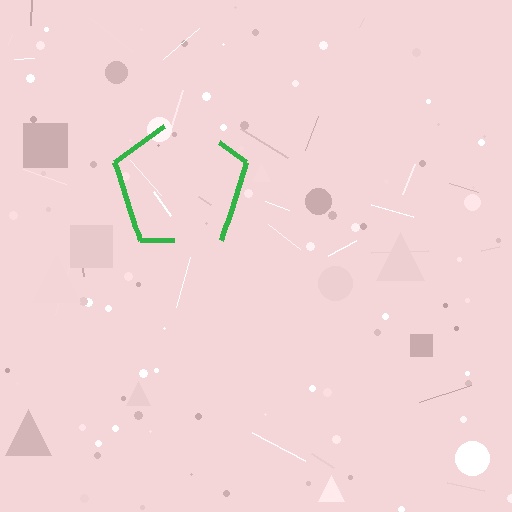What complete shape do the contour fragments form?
The contour fragments form a pentagon.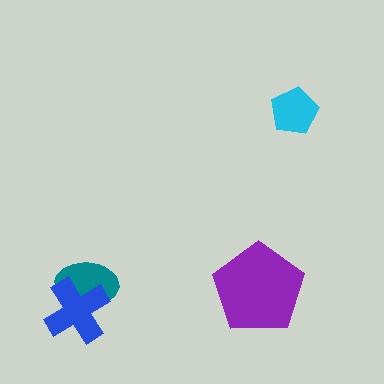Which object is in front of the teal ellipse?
The blue cross is in front of the teal ellipse.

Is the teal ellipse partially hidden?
Yes, it is partially covered by another shape.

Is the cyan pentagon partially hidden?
No, no other shape covers it.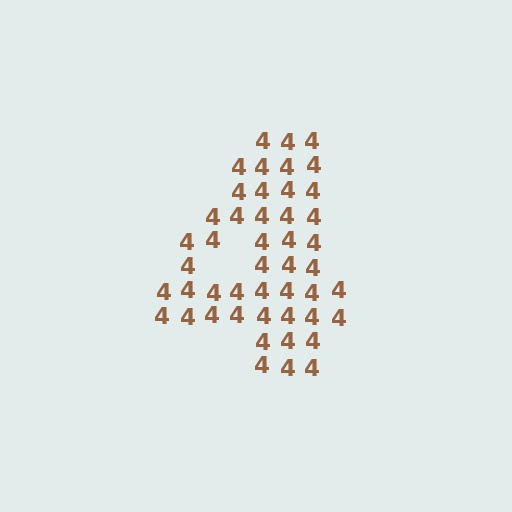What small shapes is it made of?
It is made of small digit 4's.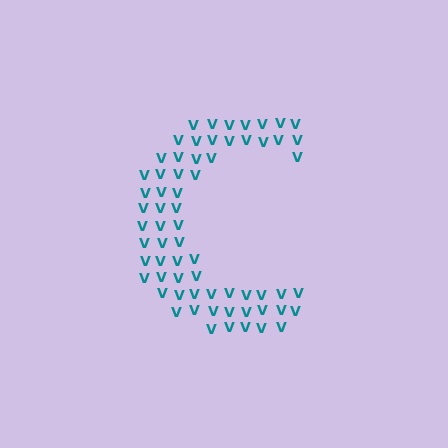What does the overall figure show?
The overall figure shows the letter C.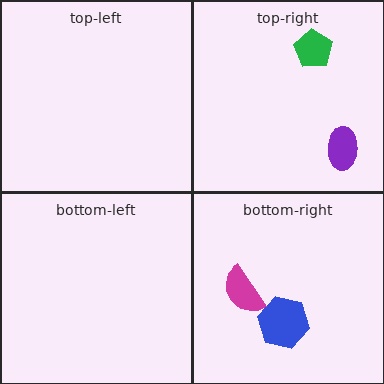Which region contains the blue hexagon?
The bottom-right region.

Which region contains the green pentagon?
The top-right region.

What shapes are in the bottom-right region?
The blue hexagon, the magenta semicircle.